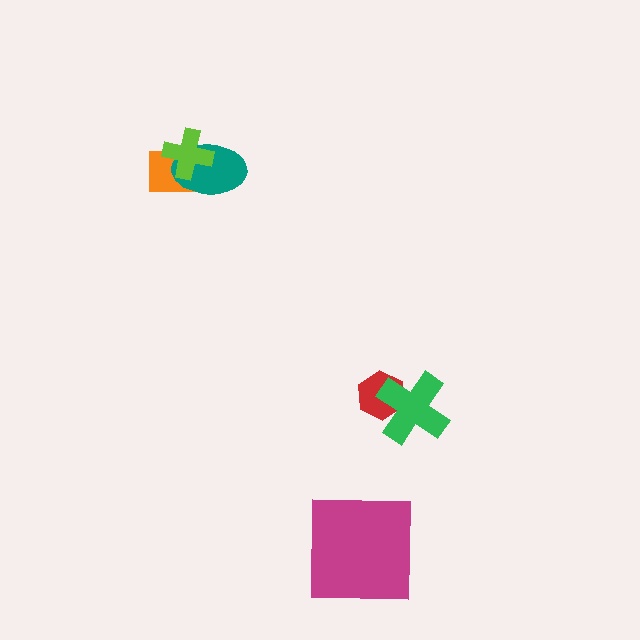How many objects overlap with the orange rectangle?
2 objects overlap with the orange rectangle.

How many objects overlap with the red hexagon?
1 object overlaps with the red hexagon.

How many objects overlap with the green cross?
1 object overlaps with the green cross.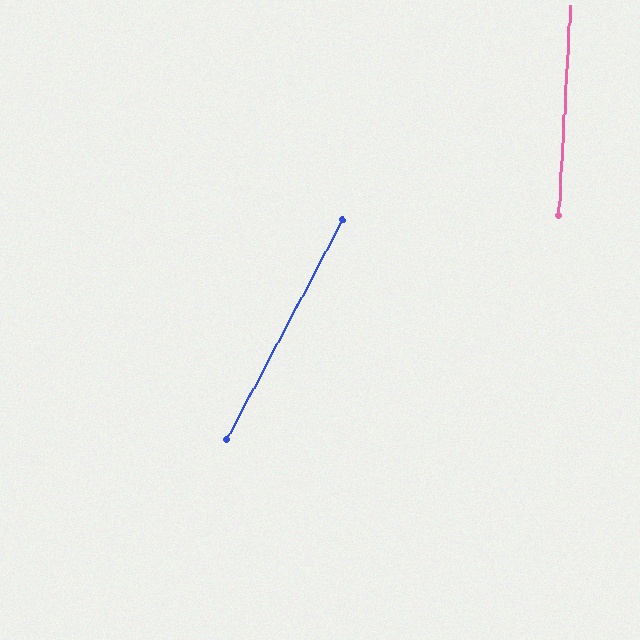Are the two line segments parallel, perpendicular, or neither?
Neither parallel nor perpendicular — they differ by about 25°.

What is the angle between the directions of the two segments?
Approximately 25 degrees.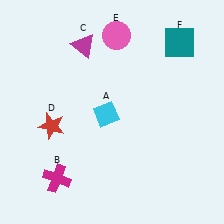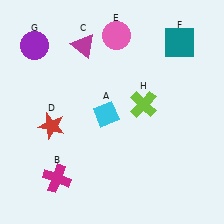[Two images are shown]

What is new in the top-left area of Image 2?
A purple circle (G) was added in the top-left area of Image 2.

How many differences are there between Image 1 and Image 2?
There are 2 differences between the two images.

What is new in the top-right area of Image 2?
A lime cross (H) was added in the top-right area of Image 2.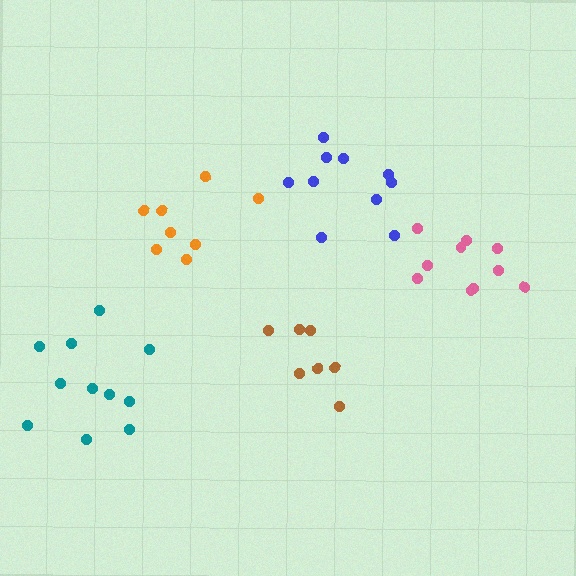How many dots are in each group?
Group 1: 7 dots, Group 2: 8 dots, Group 3: 10 dots, Group 4: 10 dots, Group 5: 11 dots (46 total).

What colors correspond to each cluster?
The clusters are colored: brown, orange, blue, pink, teal.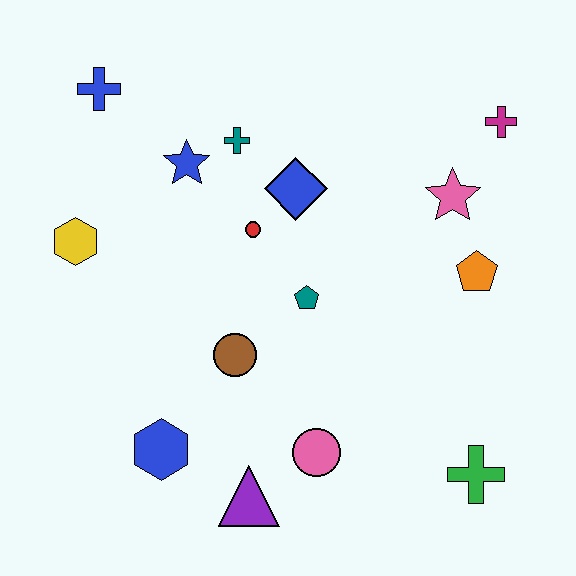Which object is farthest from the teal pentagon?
The blue cross is farthest from the teal pentagon.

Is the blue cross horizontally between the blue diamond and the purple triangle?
No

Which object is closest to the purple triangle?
The pink circle is closest to the purple triangle.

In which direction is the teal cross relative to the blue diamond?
The teal cross is to the left of the blue diamond.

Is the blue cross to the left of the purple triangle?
Yes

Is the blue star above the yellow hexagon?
Yes